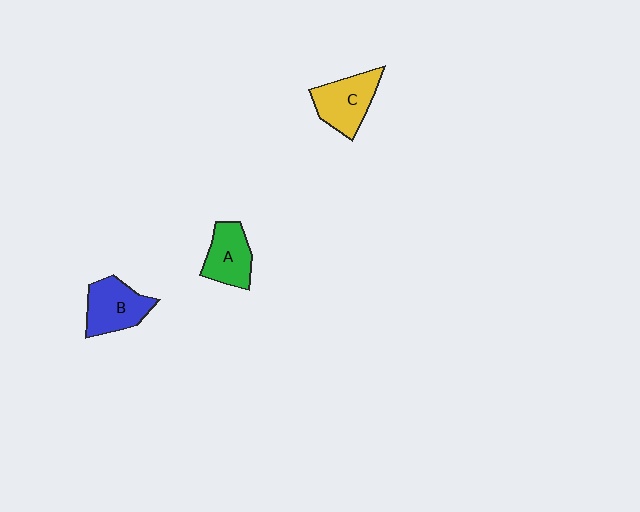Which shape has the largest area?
Shape C (yellow).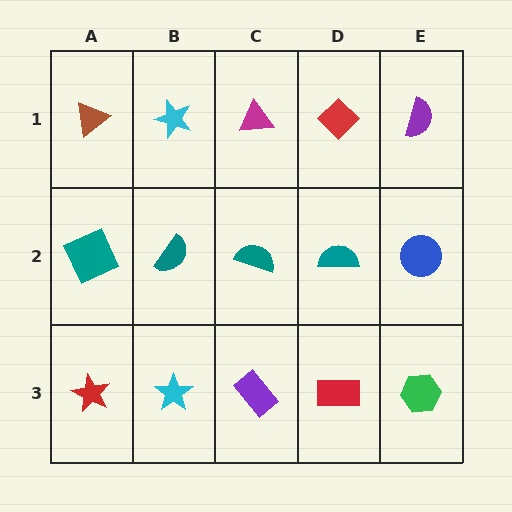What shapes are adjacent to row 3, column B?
A teal semicircle (row 2, column B), a red star (row 3, column A), a purple rectangle (row 3, column C).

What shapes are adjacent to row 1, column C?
A teal semicircle (row 2, column C), a cyan star (row 1, column B), a red diamond (row 1, column D).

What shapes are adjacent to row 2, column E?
A purple semicircle (row 1, column E), a green hexagon (row 3, column E), a teal semicircle (row 2, column D).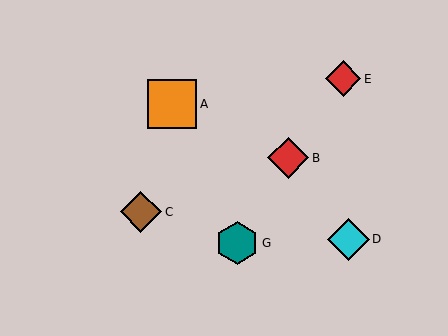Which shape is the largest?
The orange square (labeled A) is the largest.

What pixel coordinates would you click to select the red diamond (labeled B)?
Click at (288, 158) to select the red diamond B.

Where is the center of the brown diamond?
The center of the brown diamond is at (141, 212).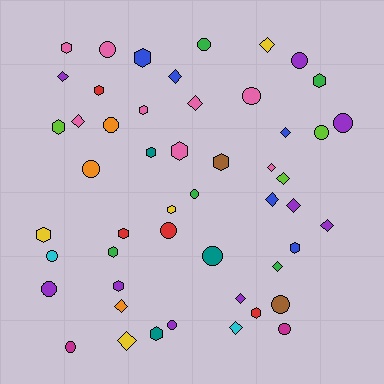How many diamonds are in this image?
There are 16 diamonds.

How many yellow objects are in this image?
There are 4 yellow objects.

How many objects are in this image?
There are 50 objects.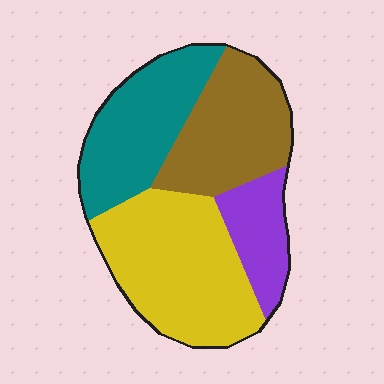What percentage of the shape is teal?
Teal takes up about one quarter (1/4) of the shape.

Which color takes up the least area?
Purple, at roughly 15%.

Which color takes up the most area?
Yellow, at roughly 35%.